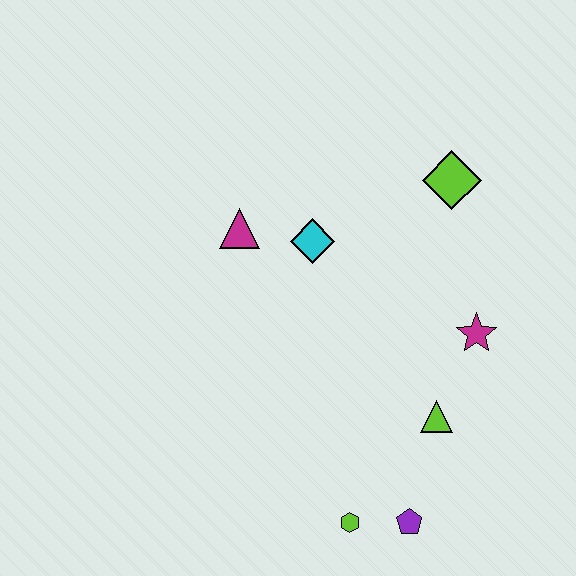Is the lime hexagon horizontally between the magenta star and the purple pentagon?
No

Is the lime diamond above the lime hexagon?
Yes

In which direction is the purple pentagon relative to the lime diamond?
The purple pentagon is below the lime diamond.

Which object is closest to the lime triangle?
The magenta star is closest to the lime triangle.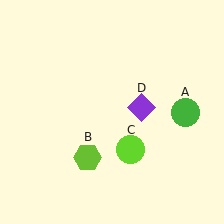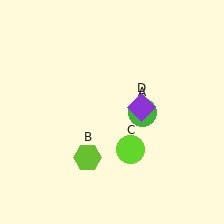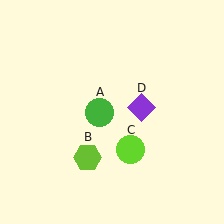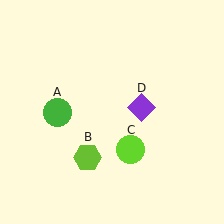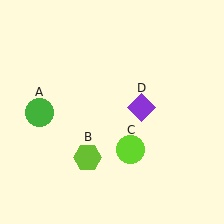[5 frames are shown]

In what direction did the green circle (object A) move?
The green circle (object A) moved left.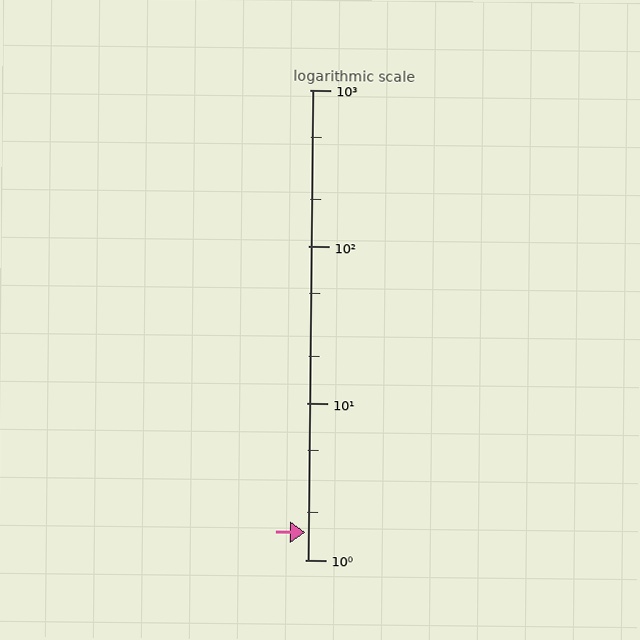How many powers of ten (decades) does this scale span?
The scale spans 3 decades, from 1 to 1000.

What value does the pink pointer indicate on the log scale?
The pointer indicates approximately 1.5.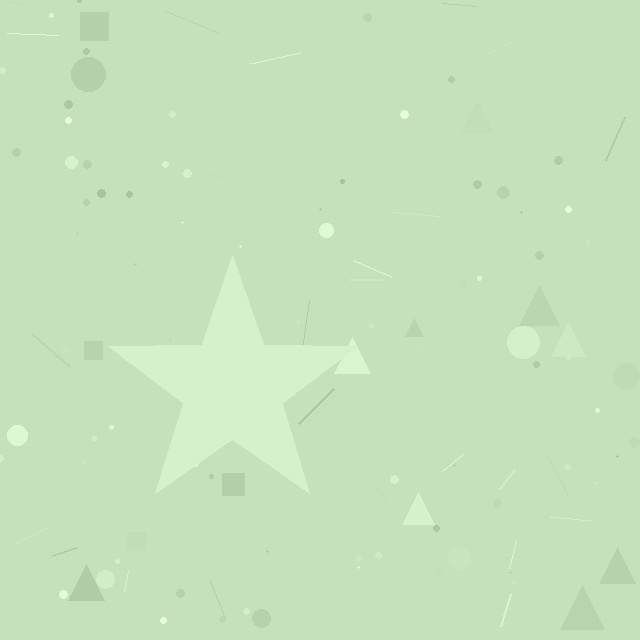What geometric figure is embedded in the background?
A star is embedded in the background.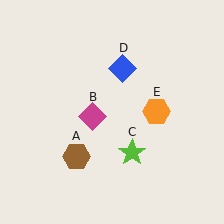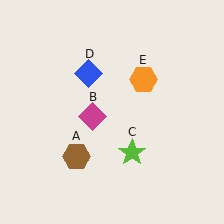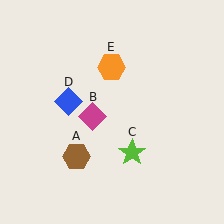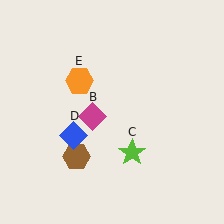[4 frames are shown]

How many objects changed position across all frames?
2 objects changed position: blue diamond (object D), orange hexagon (object E).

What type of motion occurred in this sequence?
The blue diamond (object D), orange hexagon (object E) rotated counterclockwise around the center of the scene.